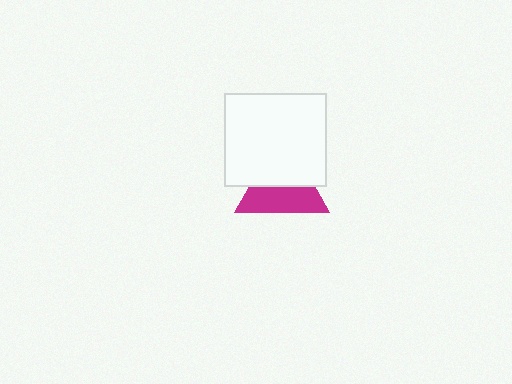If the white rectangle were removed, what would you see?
You would see the complete magenta triangle.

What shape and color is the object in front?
The object in front is a white rectangle.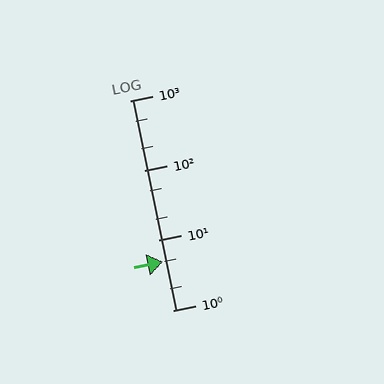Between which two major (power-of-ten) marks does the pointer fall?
The pointer is between 1 and 10.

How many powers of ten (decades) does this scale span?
The scale spans 3 decades, from 1 to 1000.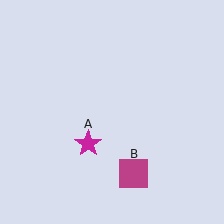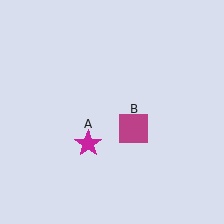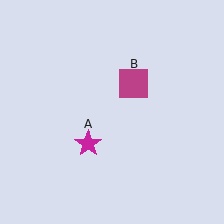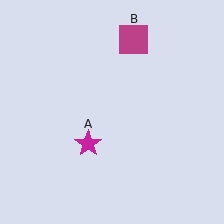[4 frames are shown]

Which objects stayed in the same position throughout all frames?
Magenta star (object A) remained stationary.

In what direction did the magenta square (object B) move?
The magenta square (object B) moved up.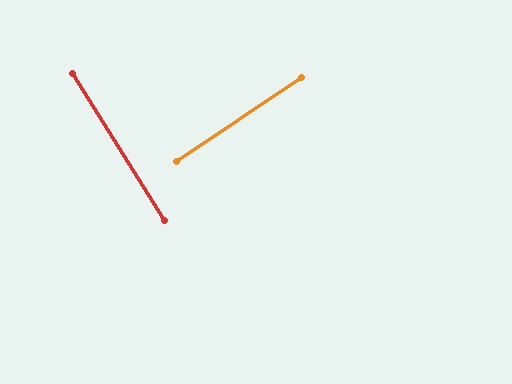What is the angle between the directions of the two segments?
Approximately 88 degrees.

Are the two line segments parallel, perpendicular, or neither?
Perpendicular — they meet at approximately 88°.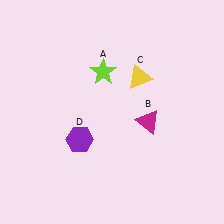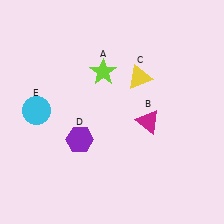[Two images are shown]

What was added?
A cyan circle (E) was added in Image 2.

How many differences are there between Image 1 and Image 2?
There is 1 difference between the two images.